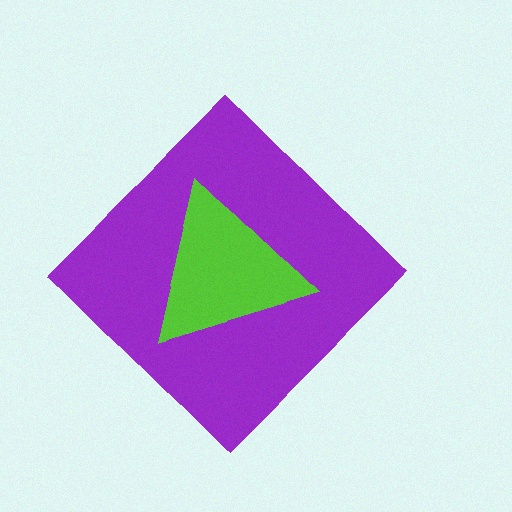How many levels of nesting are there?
2.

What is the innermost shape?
The lime triangle.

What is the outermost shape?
The purple diamond.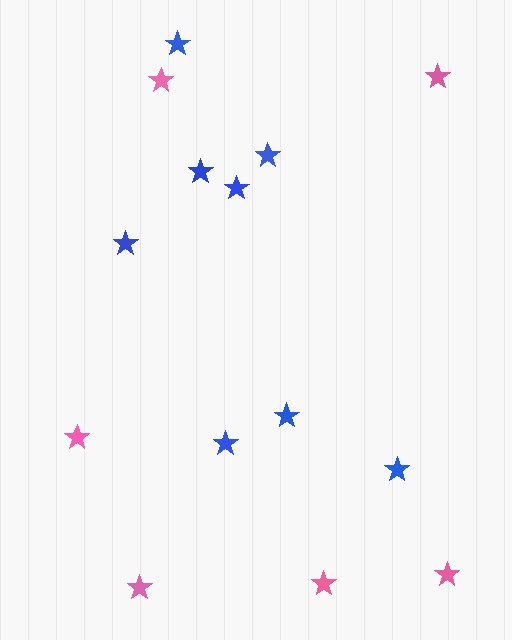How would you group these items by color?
There are 2 groups: one group of pink stars (6) and one group of blue stars (8).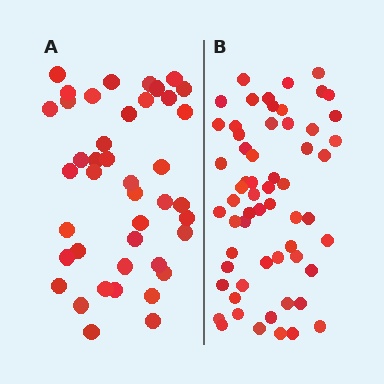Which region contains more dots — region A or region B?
Region B (the right region) has more dots.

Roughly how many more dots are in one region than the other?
Region B has approximately 20 more dots than region A.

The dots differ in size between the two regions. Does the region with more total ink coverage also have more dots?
No. Region A has more total ink coverage because its dots are larger, but region B actually contains more individual dots. Total area can be misleading — the number of items is what matters here.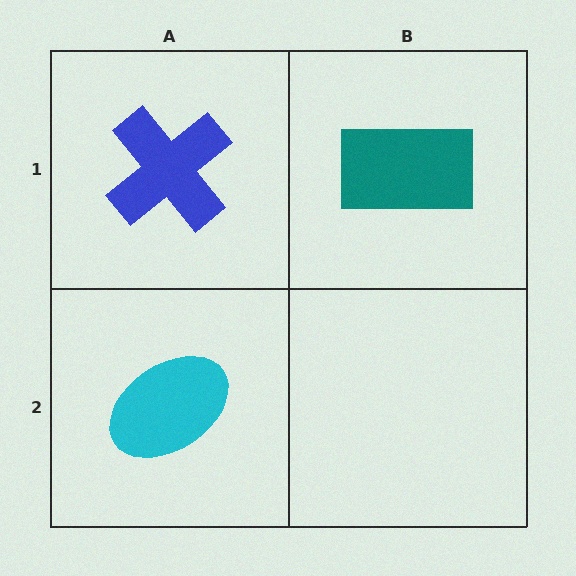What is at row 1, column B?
A teal rectangle.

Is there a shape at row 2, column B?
No, that cell is empty.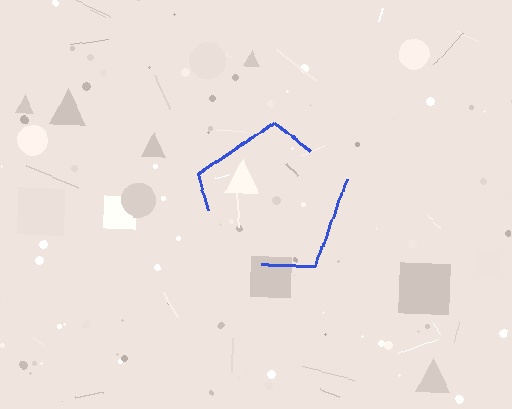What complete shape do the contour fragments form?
The contour fragments form a pentagon.